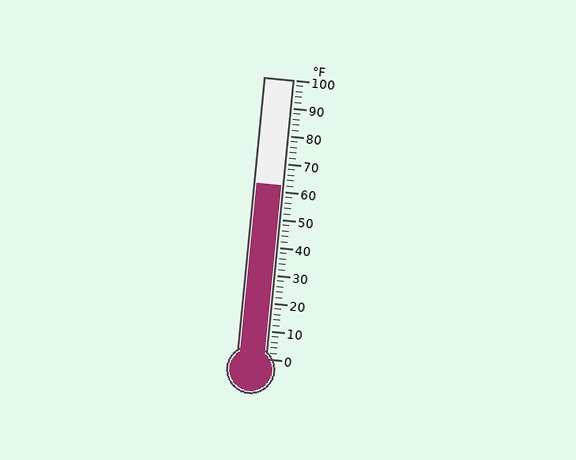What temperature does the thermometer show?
The thermometer shows approximately 62°F.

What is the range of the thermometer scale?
The thermometer scale ranges from 0°F to 100°F.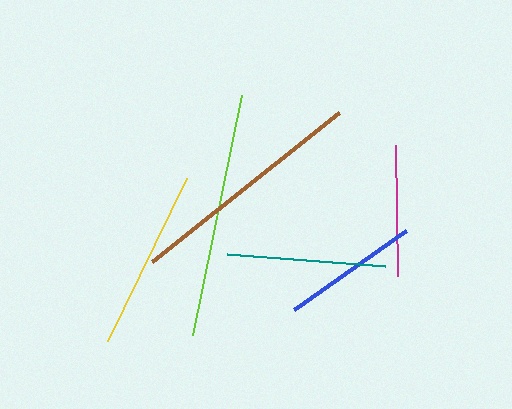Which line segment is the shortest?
The magenta line is the shortest at approximately 132 pixels.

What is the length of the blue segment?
The blue segment is approximately 136 pixels long.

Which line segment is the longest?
The lime line is the longest at approximately 245 pixels.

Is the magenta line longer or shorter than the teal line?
The teal line is longer than the magenta line.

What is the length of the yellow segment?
The yellow segment is approximately 181 pixels long.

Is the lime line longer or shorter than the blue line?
The lime line is longer than the blue line.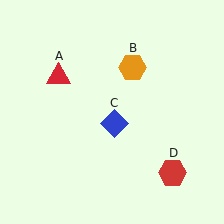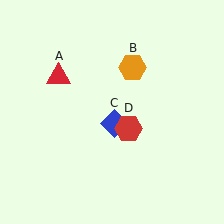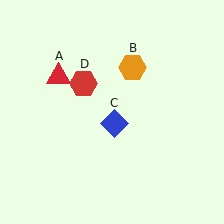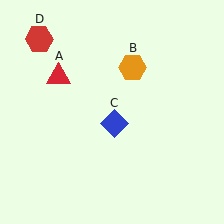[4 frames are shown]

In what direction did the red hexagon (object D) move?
The red hexagon (object D) moved up and to the left.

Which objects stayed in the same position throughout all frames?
Red triangle (object A) and orange hexagon (object B) and blue diamond (object C) remained stationary.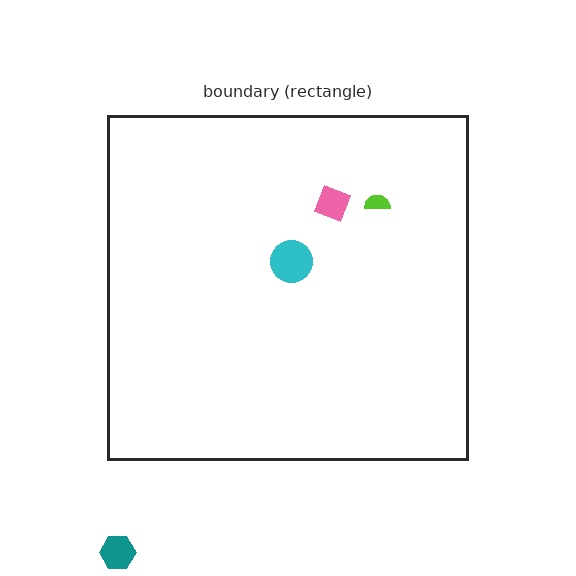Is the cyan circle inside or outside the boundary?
Inside.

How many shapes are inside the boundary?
3 inside, 1 outside.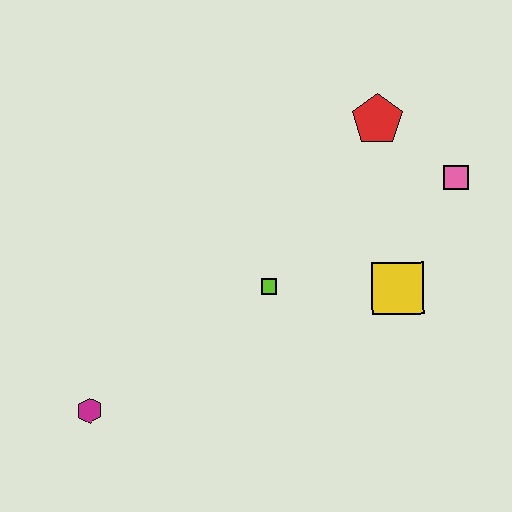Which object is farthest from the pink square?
The magenta hexagon is farthest from the pink square.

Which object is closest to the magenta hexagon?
The lime square is closest to the magenta hexagon.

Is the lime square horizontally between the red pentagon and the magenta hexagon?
Yes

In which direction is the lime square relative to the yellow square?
The lime square is to the left of the yellow square.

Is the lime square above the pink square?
No